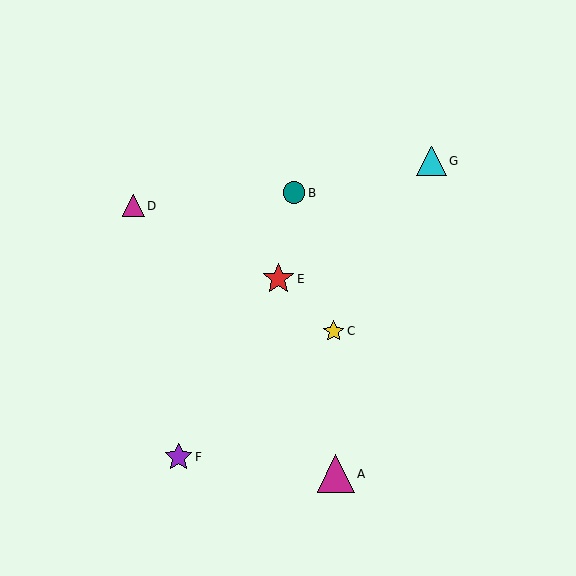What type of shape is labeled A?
Shape A is a magenta triangle.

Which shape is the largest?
The magenta triangle (labeled A) is the largest.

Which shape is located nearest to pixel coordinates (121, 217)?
The magenta triangle (labeled D) at (133, 206) is nearest to that location.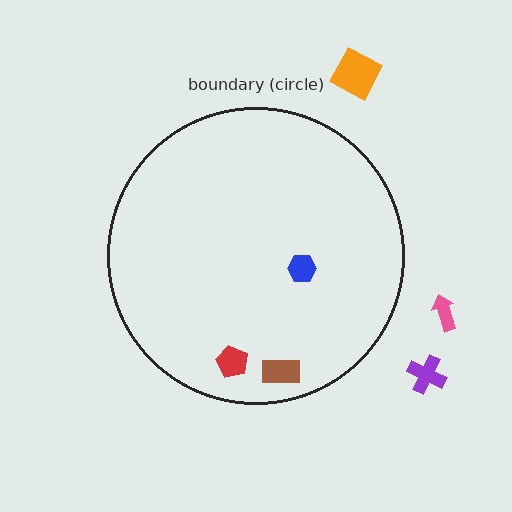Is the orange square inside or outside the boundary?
Outside.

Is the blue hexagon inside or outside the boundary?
Inside.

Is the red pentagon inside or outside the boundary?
Inside.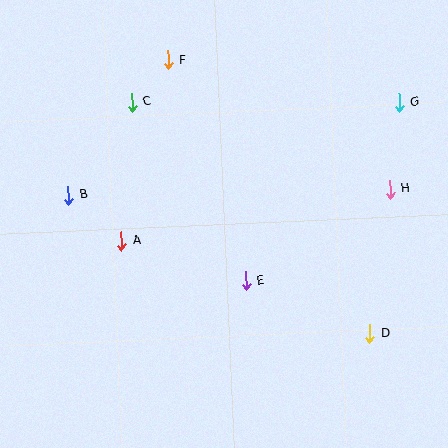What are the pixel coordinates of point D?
Point D is at (370, 333).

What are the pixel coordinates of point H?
Point H is at (390, 189).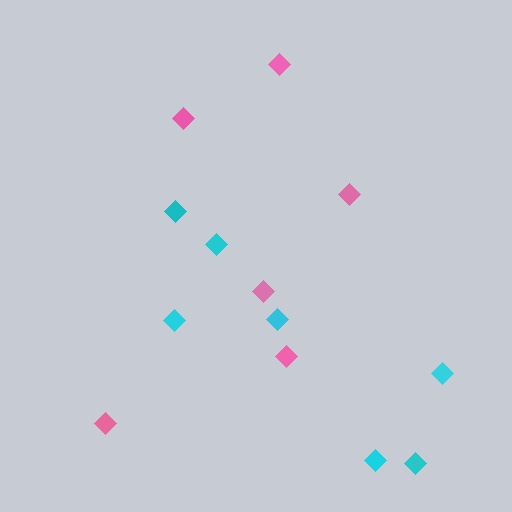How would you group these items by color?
There are 2 groups: one group of pink diamonds (6) and one group of cyan diamonds (7).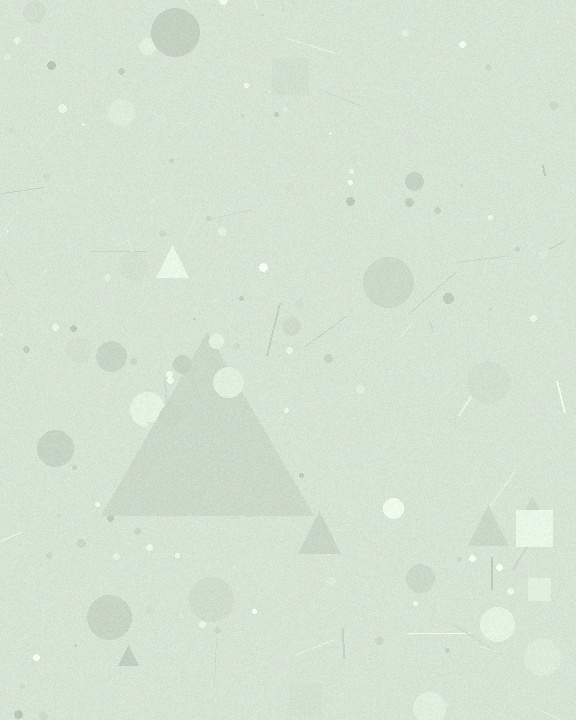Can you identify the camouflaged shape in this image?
The camouflaged shape is a triangle.